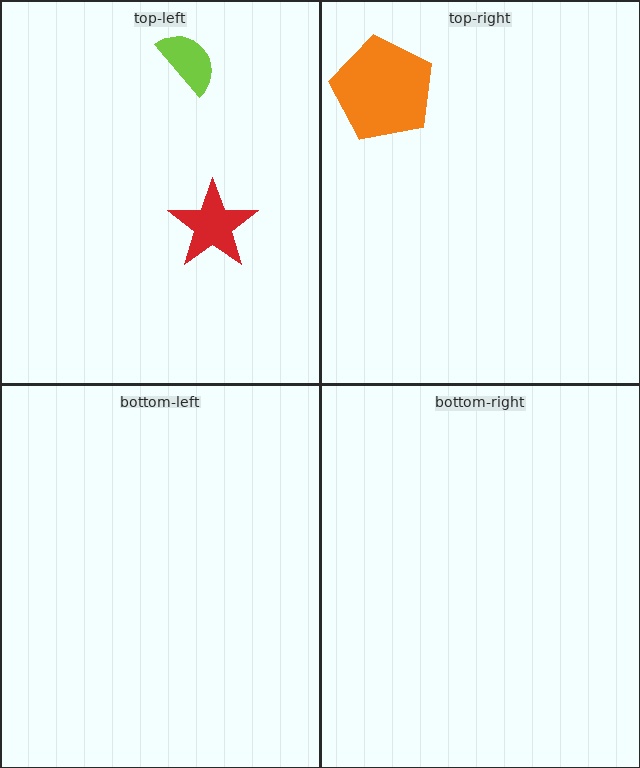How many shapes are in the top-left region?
2.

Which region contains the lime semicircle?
The top-left region.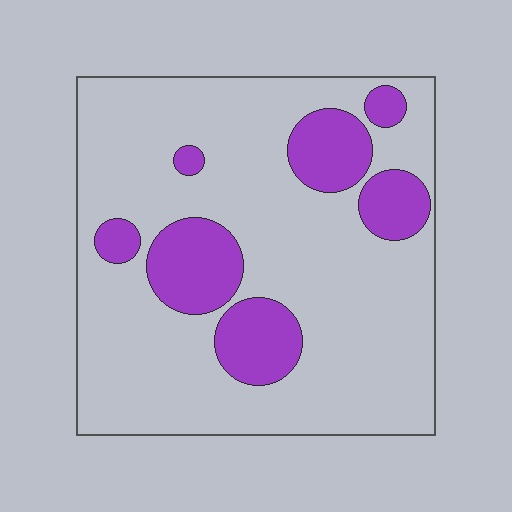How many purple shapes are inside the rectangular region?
7.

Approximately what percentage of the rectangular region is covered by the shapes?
Approximately 20%.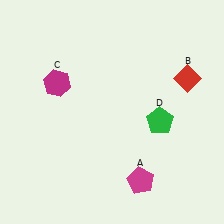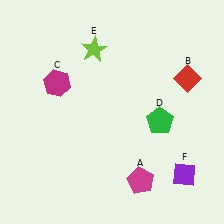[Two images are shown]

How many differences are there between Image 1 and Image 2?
There are 2 differences between the two images.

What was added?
A lime star (E), a purple diamond (F) were added in Image 2.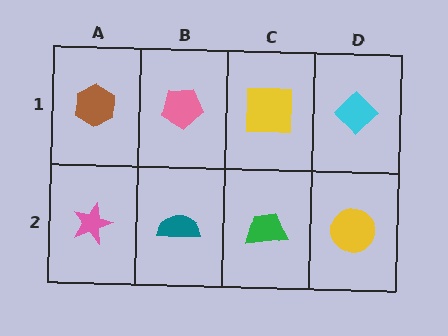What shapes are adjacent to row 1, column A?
A pink star (row 2, column A), a pink pentagon (row 1, column B).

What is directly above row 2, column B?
A pink pentagon.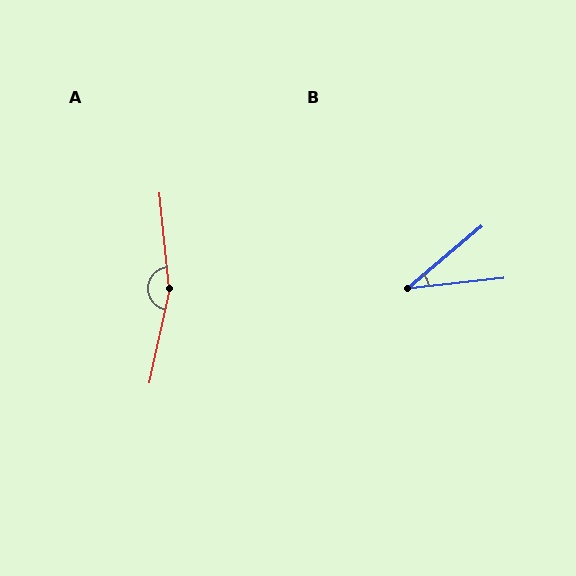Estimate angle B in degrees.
Approximately 34 degrees.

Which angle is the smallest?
B, at approximately 34 degrees.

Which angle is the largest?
A, at approximately 162 degrees.